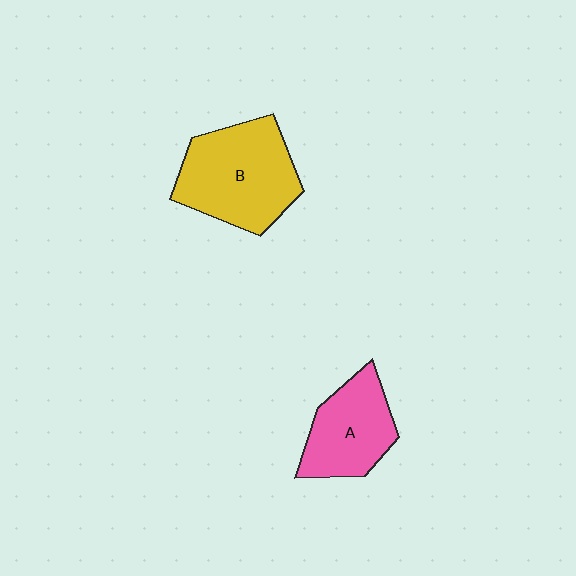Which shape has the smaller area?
Shape A (pink).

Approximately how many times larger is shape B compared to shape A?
Approximately 1.4 times.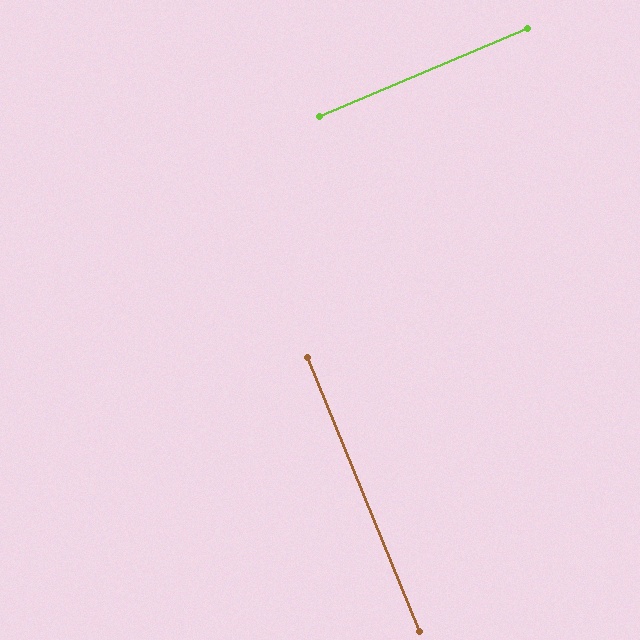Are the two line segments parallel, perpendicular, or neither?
Perpendicular — they meet at approximately 90°.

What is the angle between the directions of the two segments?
Approximately 90 degrees.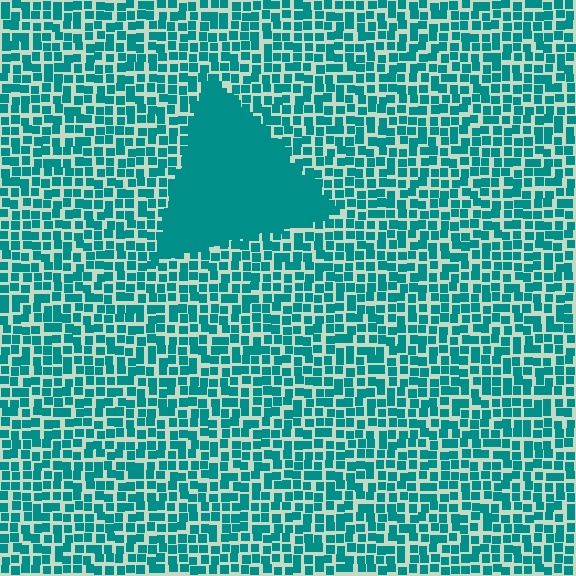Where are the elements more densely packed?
The elements are more densely packed inside the triangle boundary.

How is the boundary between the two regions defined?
The boundary is defined by a change in element density (approximately 2.8x ratio). All elements are the same color, size, and shape.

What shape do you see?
I see a triangle.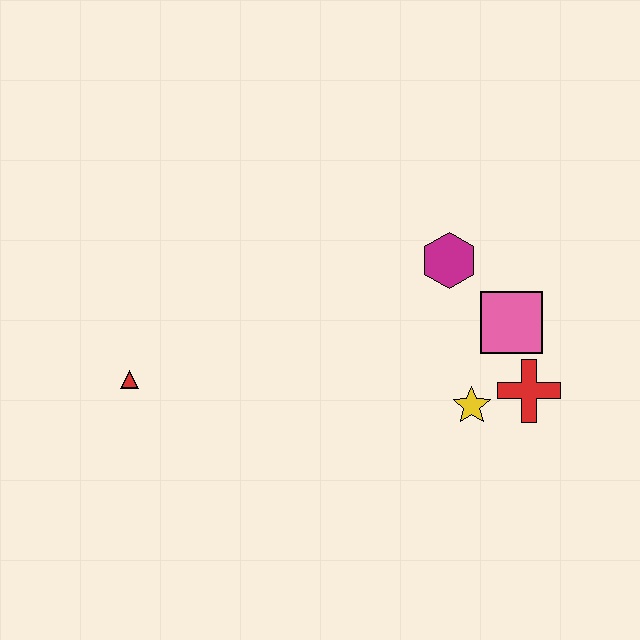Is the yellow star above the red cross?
No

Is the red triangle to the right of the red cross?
No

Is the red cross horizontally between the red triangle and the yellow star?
No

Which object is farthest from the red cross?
The red triangle is farthest from the red cross.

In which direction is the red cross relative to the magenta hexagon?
The red cross is below the magenta hexagon.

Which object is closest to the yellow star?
The red cross is closest to the yellow star.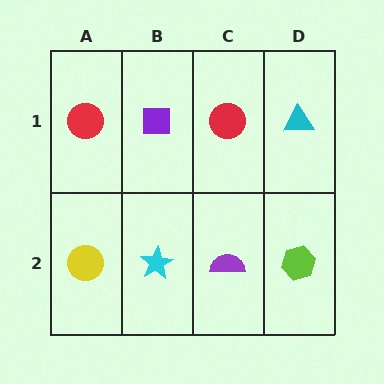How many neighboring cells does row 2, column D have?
2.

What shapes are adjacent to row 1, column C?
A purple semicircle (row 2, column C), a purple square (row 1, column B), a cyan triangle (row 1, column D).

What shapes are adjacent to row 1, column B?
A cyan star (row 2, column B), a red circle (row 1, column A), a red circle (row 1, column C).